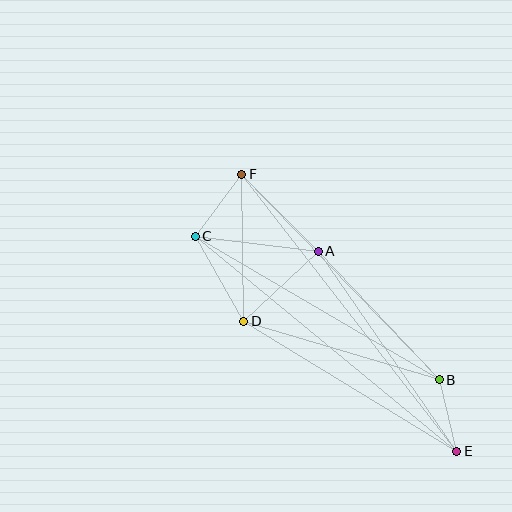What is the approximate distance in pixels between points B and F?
The distance between B and F is approximately 285 pixels.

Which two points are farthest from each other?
Points E and F are farthest from each other.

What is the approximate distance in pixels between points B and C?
The distance between B and C is approximately 283 pixels.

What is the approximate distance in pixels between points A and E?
The distance between A and E is approximately 243 pixels.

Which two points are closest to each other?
Points B and E are closest to each other.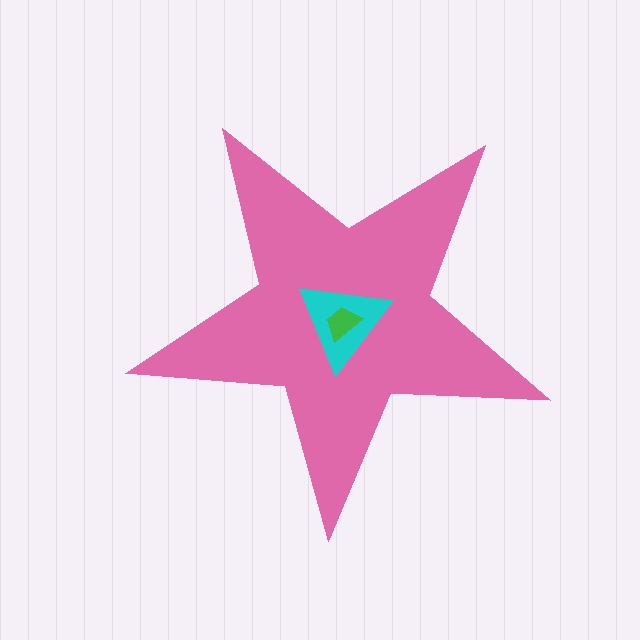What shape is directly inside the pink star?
The cyan triangle.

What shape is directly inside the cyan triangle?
The green trapezoid.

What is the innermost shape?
The green trapezoid.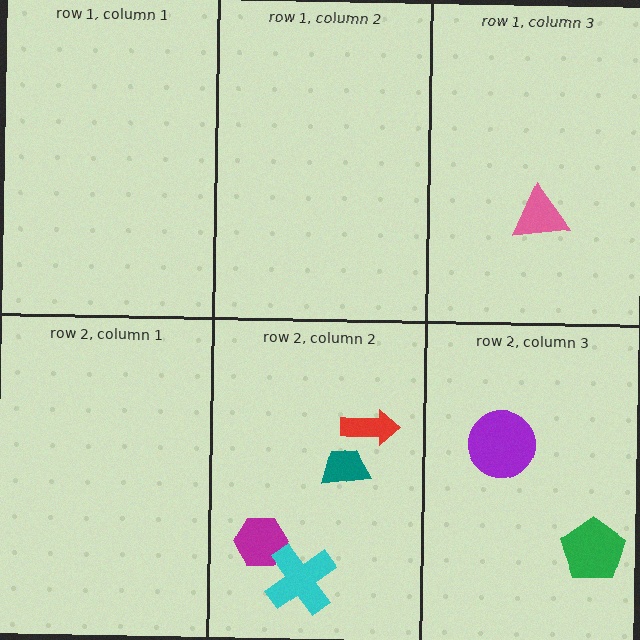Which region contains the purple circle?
The row 2, column 3 region.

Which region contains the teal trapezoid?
The row 2, column 2 region.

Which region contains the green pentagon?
The row 2, column 3 region.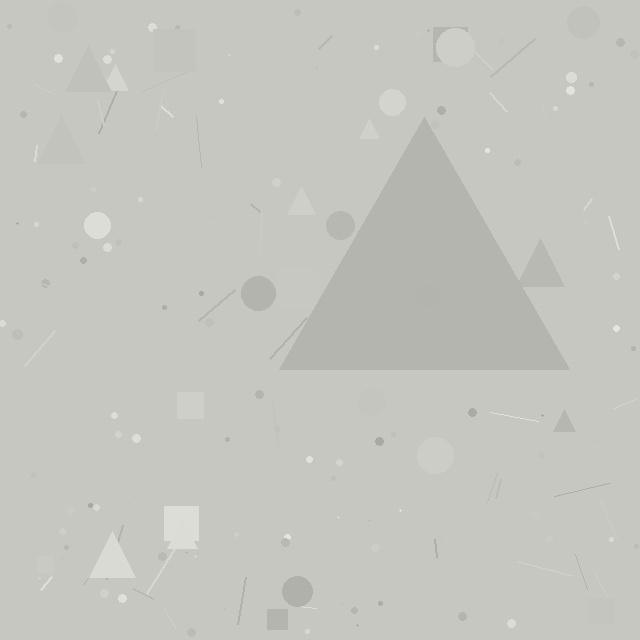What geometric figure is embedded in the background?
A triangle is embedded in the background.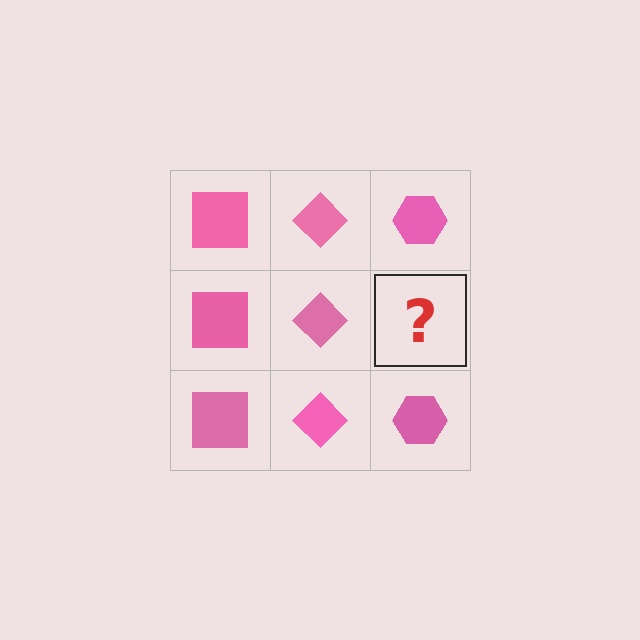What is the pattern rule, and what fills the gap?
The rule is that each column has a consistent shape. The gap should be filled with a pink hexagon.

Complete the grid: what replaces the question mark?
The question mark should be replaced with a pink hexagon.